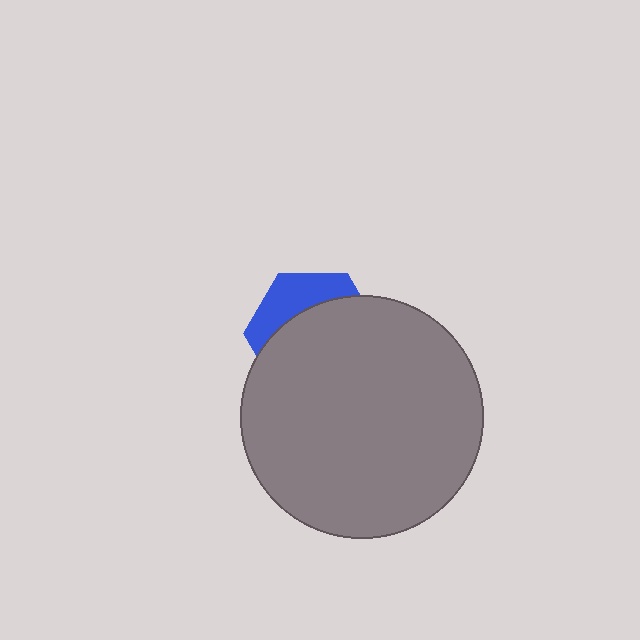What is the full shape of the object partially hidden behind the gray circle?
The partially hidden object is a blue hexagon.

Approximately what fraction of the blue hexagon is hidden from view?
Roughly 69% of the blue hexagon is hidden behind the gray circle.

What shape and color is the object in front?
The object in front is a gray circle.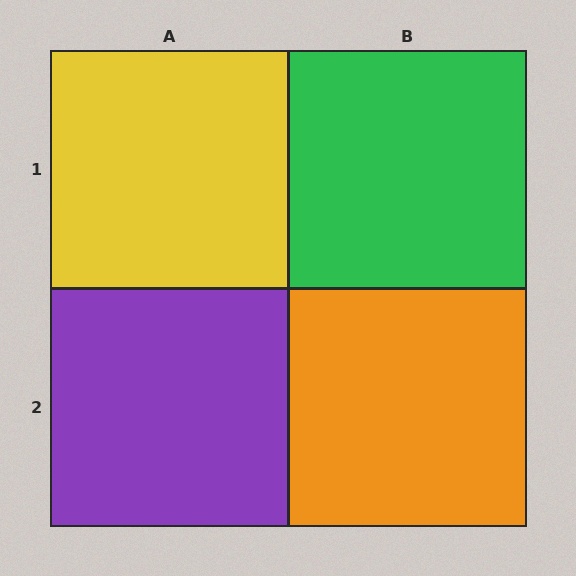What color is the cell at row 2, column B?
Orange.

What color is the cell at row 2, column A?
Purple.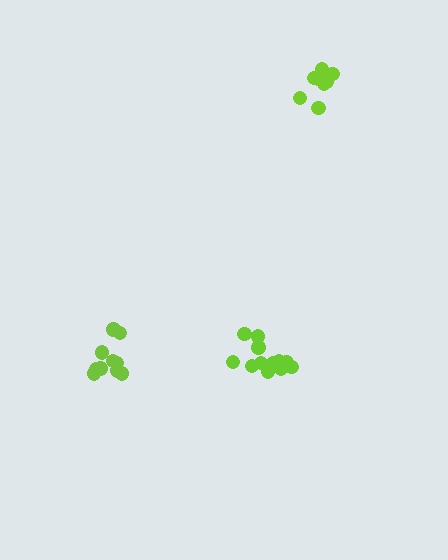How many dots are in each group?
Group 1: 9 dots, Group 2: 11 dots, Group 3: 12 dots (32 total).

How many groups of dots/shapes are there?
There are 3 groups.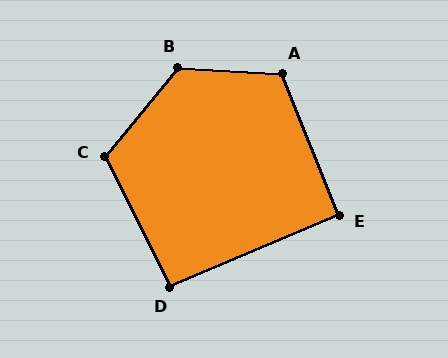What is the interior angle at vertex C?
Approximately 115 degrees (obtuse).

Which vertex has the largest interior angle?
B, at approximately 126 degrees.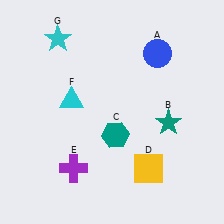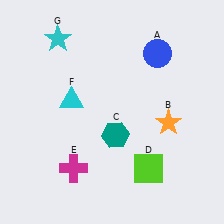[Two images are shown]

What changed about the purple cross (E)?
In Image 1, E is purple. In Image 2, it changed to magenta.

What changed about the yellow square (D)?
In Image 1, D is yellow. In Image 2, it changed to lime.